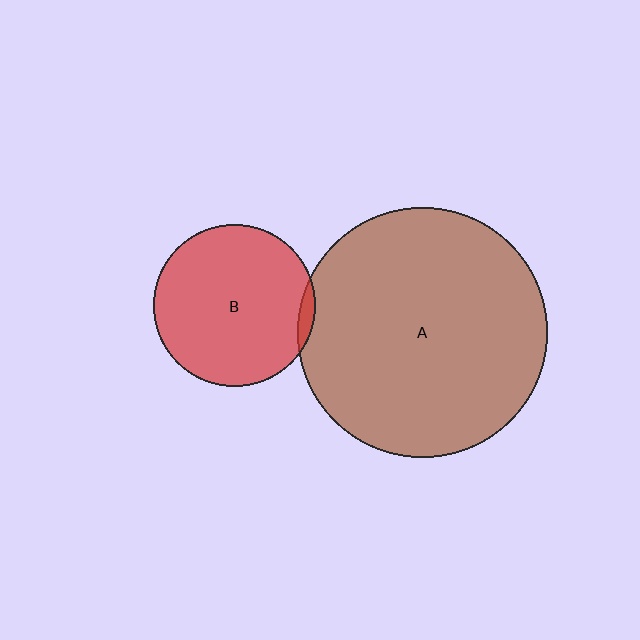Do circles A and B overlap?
Yes.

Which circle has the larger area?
Circle A (brown).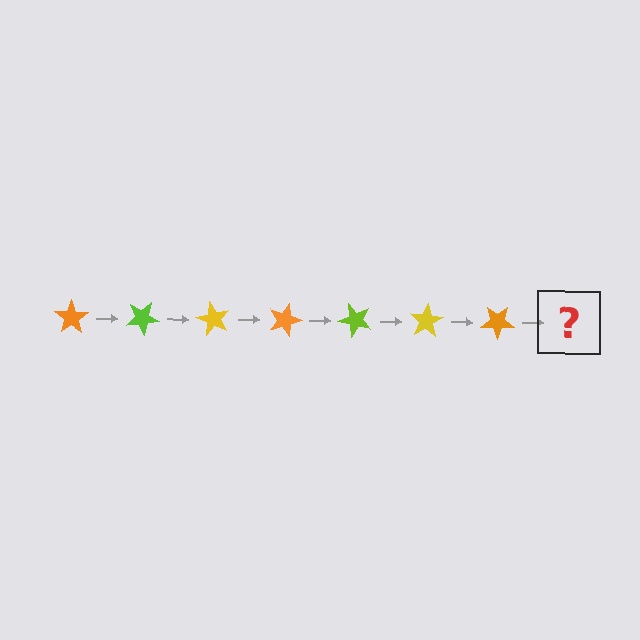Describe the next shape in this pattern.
It should be a lime star, rotated 210 degrees from the start.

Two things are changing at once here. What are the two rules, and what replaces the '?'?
The two rules are that it rotates 30 degrees each step and the color cycles through orange, lime, and yellow. The '?' should be a lime star, rotated 210 degrees from the start.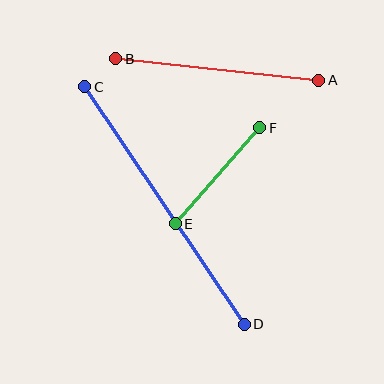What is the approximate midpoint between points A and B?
The midpoint is at approximately (217, 69) pixels.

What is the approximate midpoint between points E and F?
The midpoint is at approximately (217, 176) pixels.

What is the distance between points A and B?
The distance is approximately 204 pixels.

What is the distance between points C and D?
The distance is approximately 286 pixels.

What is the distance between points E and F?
The distance is approximately 128 pixels.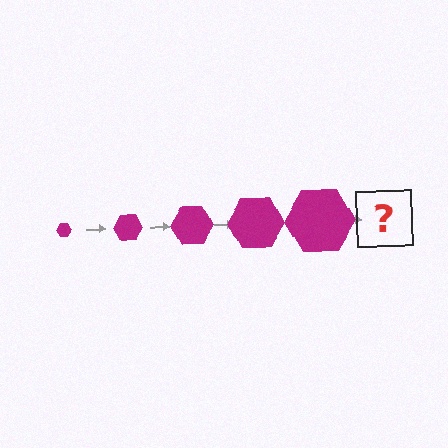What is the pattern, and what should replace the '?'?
The pattern is that the hexagon gets progressively larger each step. The '?' should be a magenta hexagon, larger than the previous one.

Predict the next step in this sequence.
The next step is a magenta hexagon, larger than the previous one.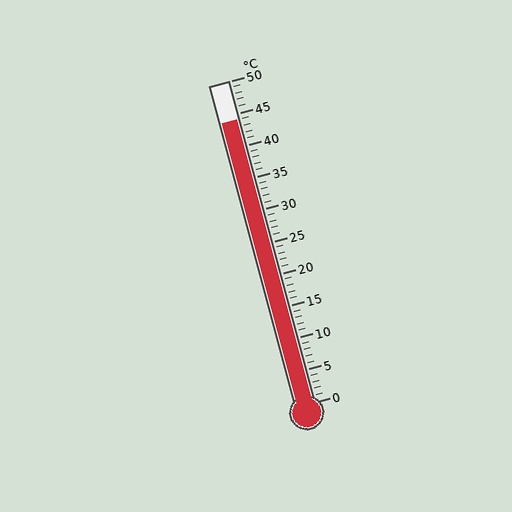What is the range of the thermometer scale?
The thermometer scale ranges from 0°C to 50°C.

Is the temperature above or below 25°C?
The temperature is above 25°C.